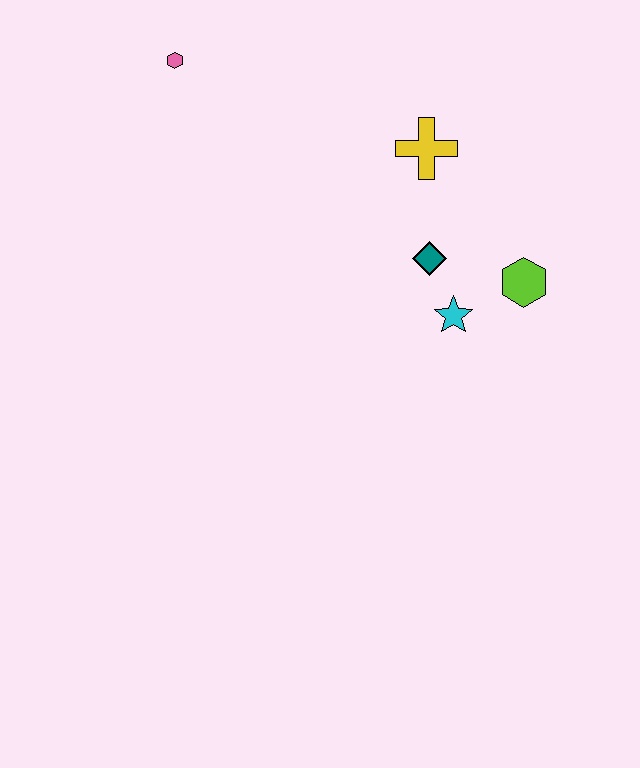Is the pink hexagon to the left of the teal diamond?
Yes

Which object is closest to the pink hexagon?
The yellow cross is closest to the pink hexagon.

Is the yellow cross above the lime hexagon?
Yes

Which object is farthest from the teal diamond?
The pink hexagon is farthest from the teal diamond.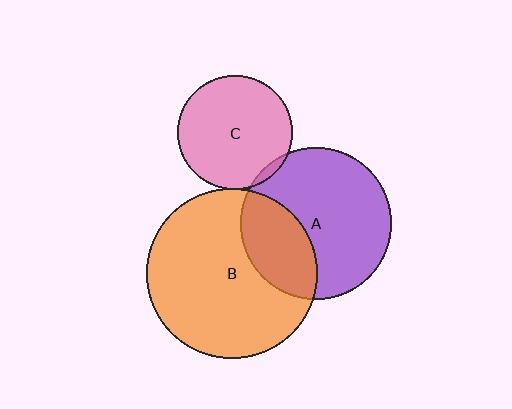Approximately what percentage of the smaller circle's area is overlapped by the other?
Approximately 30%.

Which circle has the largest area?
Circle B (orange).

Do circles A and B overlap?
Yes.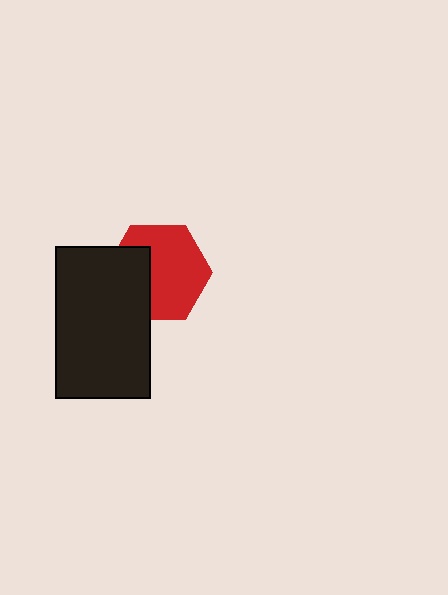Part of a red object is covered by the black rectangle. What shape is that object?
It is a hexagon.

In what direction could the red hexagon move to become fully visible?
The red hexagon could move right. That would shift it out from behind the black rectangle entirely.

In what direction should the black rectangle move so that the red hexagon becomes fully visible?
The black rectangle should move left. That is the shortest direction to clear the overlap and leave the red hexagon fully visible.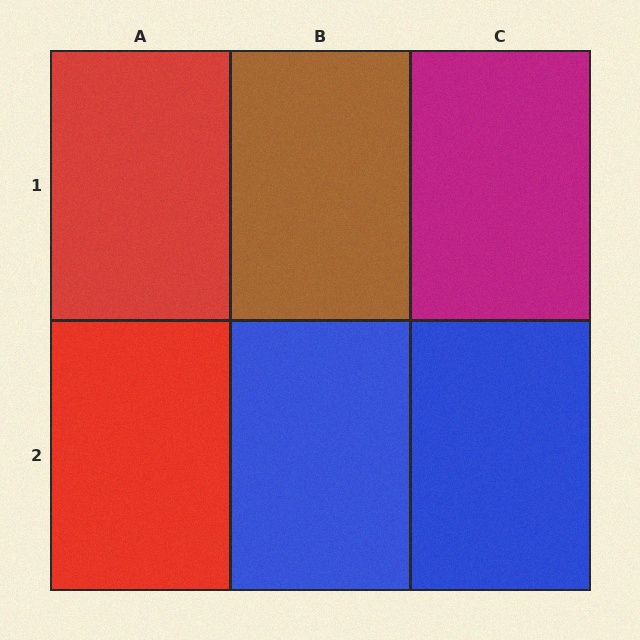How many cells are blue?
2 cells are blue.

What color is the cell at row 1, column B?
Brown.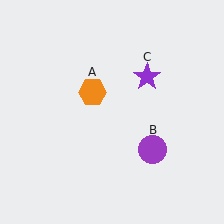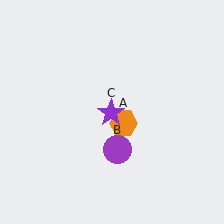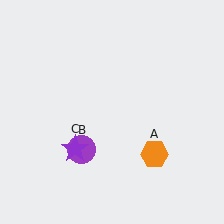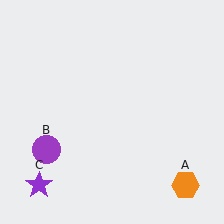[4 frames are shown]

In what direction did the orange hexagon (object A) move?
The orange hexagon (object A) moved down and to the right.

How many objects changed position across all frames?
3 objects changed position: orange hexagon (object A), purple circle (object B), purple star (object C).